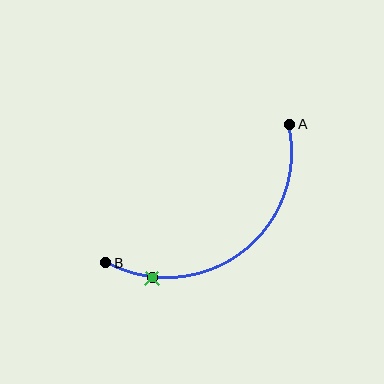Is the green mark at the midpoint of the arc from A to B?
No. The green mark lies on the arc but is closer to endpoint B. The arc midpoint would be at the point on the curve equidistant along the arc from both A and B.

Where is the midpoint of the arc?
The arc midpoint is the point on the curve farthest from the straight line joining A and B. It sits below and to the right of that line.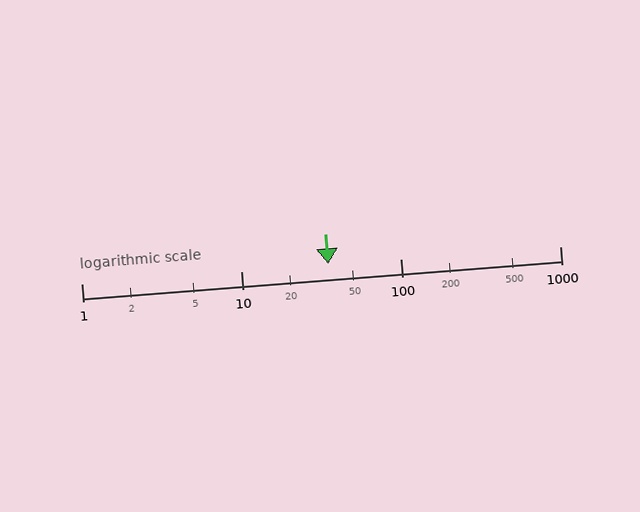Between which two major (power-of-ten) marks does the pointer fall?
The pointer is between 10 and 100.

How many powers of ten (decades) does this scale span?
The scale spans 3 decades, from 1 to 1000.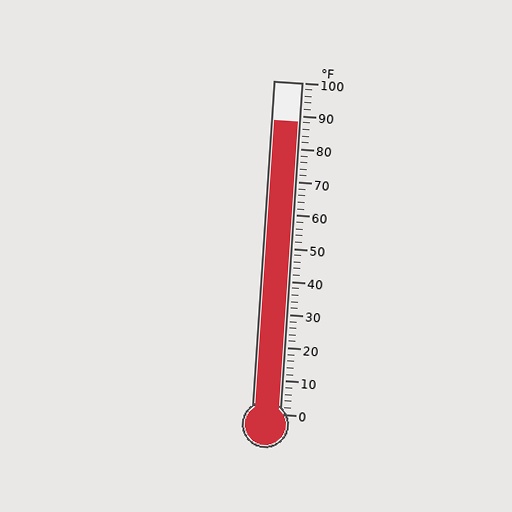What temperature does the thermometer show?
The thermometer shows approximately 88°F.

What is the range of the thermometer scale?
The thermometer scale ranges from 0°F to 100°F.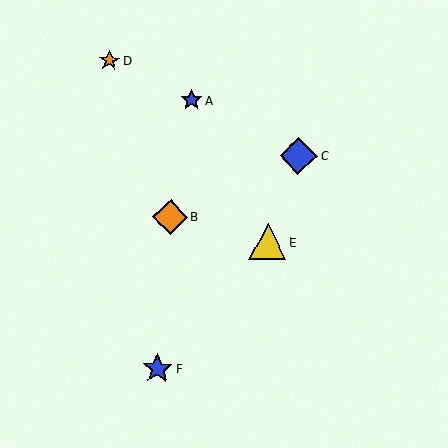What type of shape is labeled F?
Shape F is a blue star.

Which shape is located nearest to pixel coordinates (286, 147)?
The blue diamond (labeled C) at (299, 156) is nearest to that location.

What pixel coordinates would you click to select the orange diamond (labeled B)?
Click at (170, 217) to select the orange diamond B.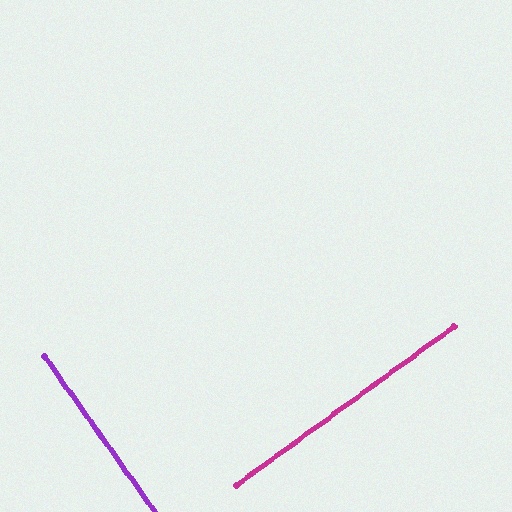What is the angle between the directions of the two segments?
Approximately 89 degrees.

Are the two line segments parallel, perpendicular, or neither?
Perpendicular — they meet at approximately 89°.